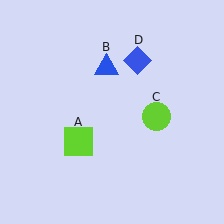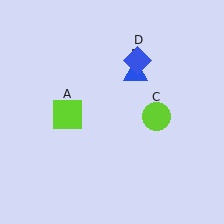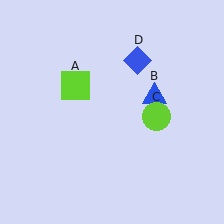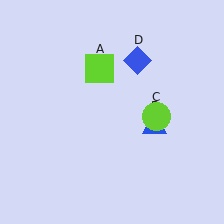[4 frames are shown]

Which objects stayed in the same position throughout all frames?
Lime circle (object C) and blue diamond (object D) remained stationary.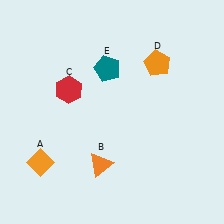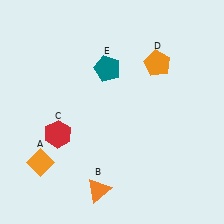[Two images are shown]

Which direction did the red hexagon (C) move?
The red hexagon (C) moved down.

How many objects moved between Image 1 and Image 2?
2 objects moved between the two images.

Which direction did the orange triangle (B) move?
The orange triangle (B) moved down.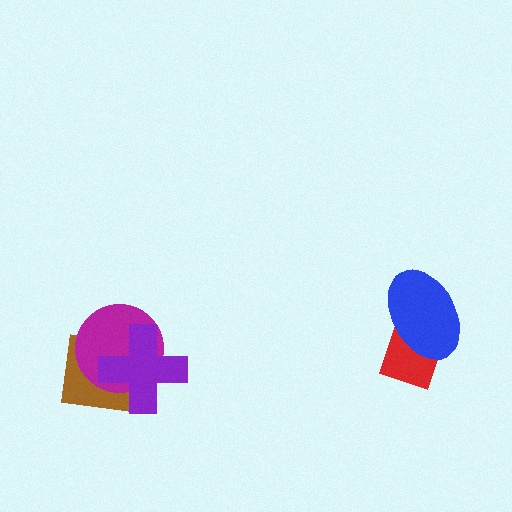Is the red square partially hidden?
Yes, it is partially covered by another shape.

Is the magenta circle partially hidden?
Yes, it is partially covered by another shape.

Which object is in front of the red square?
The blue ellipse is in front of the red square.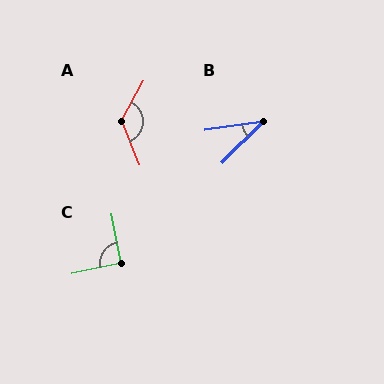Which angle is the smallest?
B, at approximately 37 degrees.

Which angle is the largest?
A, at approximately 128 degrees.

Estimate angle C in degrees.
Approximately 92 degrees.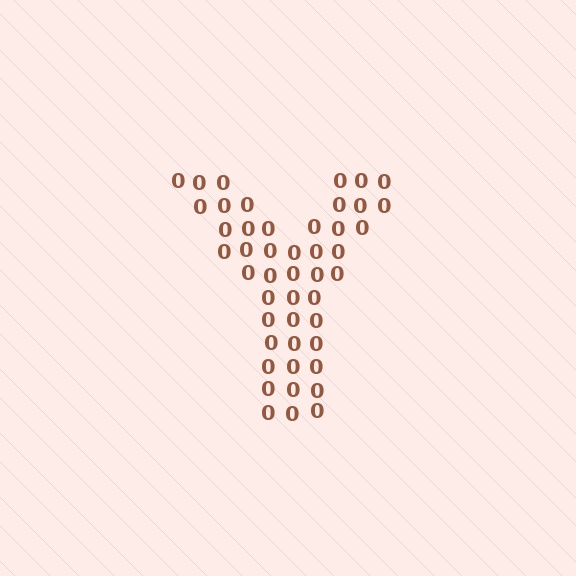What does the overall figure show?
The overall figure shows the letter Y.